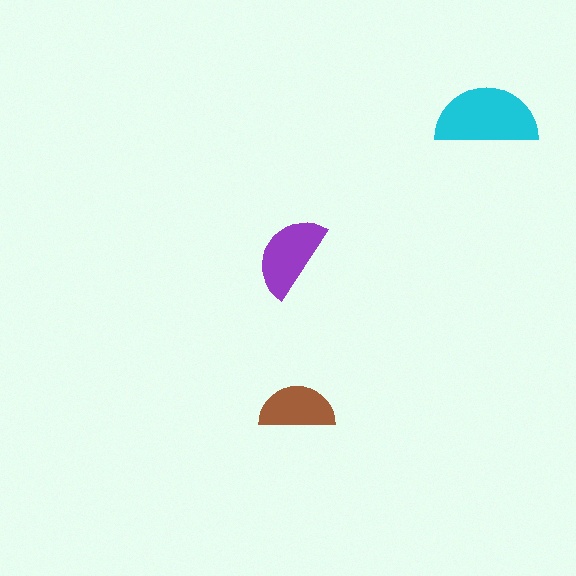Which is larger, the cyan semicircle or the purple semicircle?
The cyan one.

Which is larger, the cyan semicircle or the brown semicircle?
The cyan one.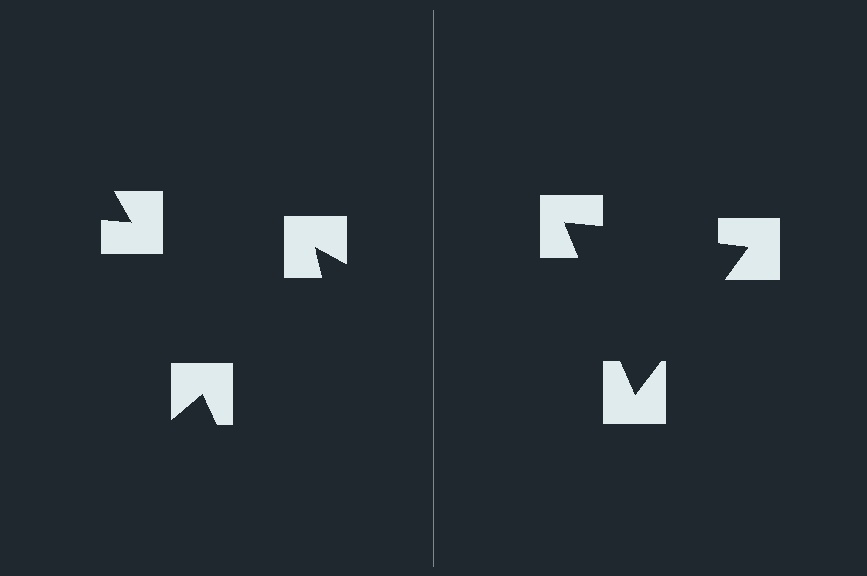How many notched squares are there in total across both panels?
6 — 3 on each side.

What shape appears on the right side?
An illusory triangle.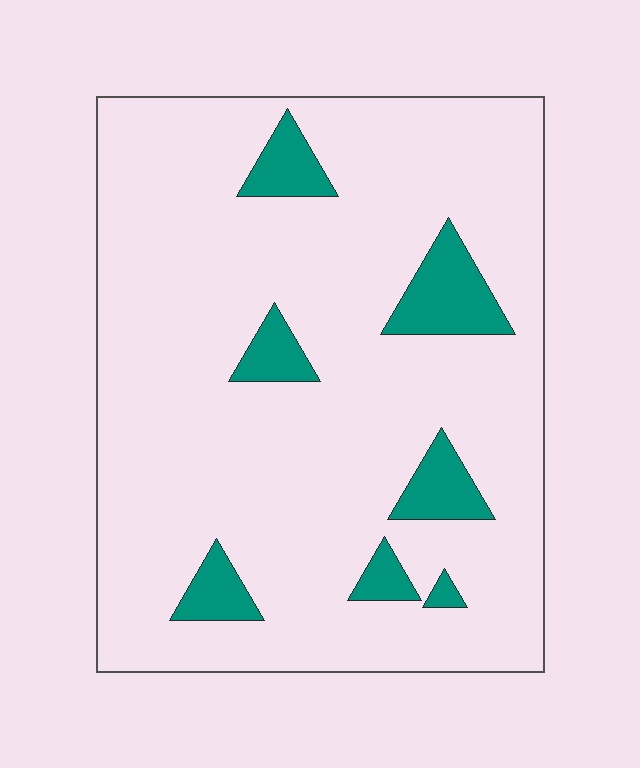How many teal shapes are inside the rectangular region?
7.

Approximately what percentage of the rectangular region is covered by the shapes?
Approximately 10%.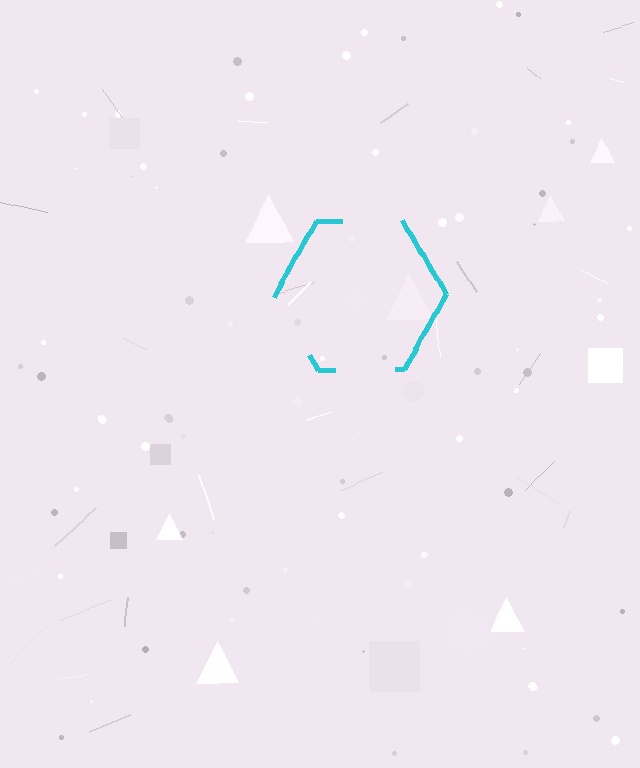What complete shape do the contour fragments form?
The contour fragments form a hexagon.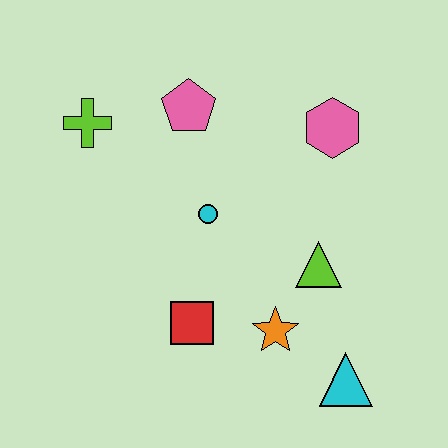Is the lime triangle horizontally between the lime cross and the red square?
No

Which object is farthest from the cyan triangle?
The lime cross is farthest from the cyan triangle.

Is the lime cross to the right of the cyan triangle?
No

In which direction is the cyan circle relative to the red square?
The cyan circle is above the red square.